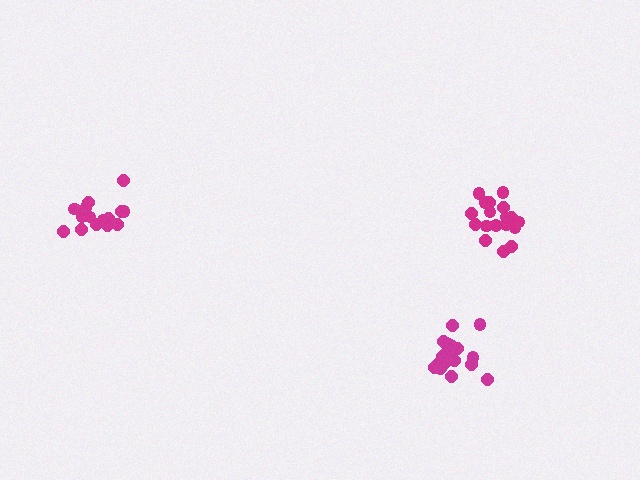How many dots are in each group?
Group 1: 18 dots, Group 2: 21 dots, Group 3: 15 dots (54 total).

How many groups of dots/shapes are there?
There are 3 groups.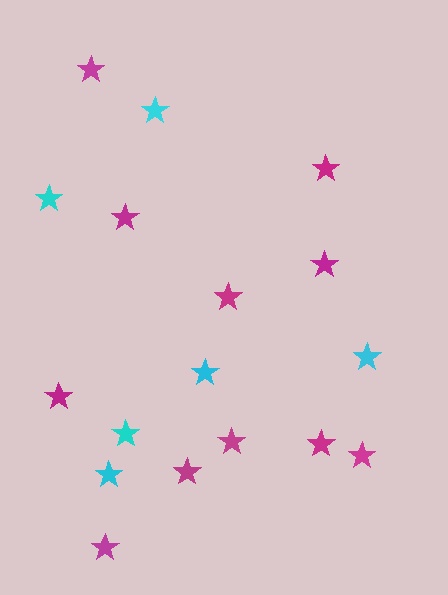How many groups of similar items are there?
There are 2 groups: one group of cyan stars (6) and one group of magenta stars (11).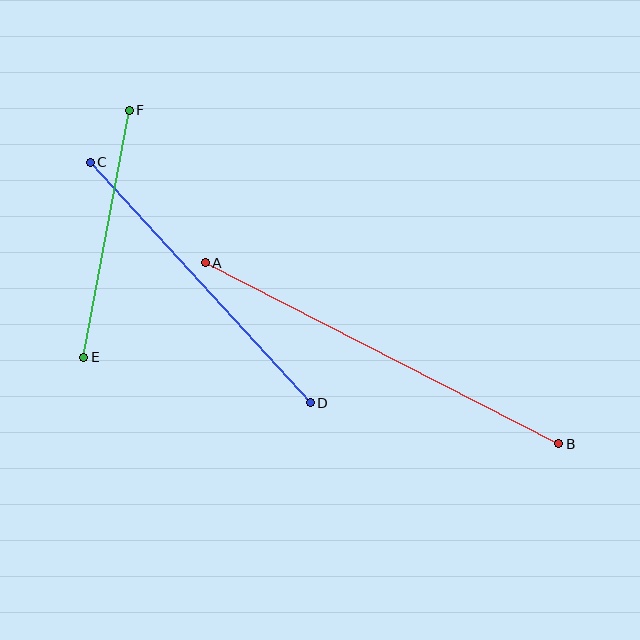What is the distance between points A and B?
The distance is approximately 397 pixels.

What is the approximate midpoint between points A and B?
The midpoint is at approximately (382, 353) pixels.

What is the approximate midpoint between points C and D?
The midpoint is at approximately (200, 283) pixels.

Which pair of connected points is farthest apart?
Points A and B are farthest apart.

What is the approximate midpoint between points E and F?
The midpoint is at approximately (107, 234) pixels.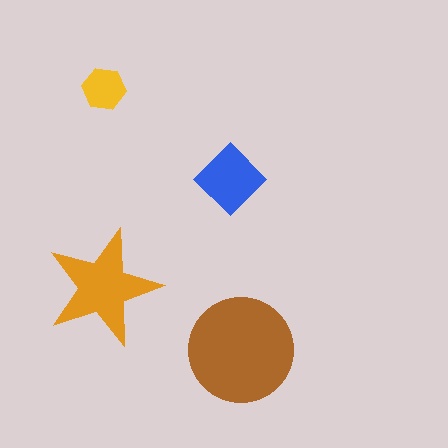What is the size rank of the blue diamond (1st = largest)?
3rd.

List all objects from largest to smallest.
The brown circle, the orange star, the blue diamond, the yellow hexagon.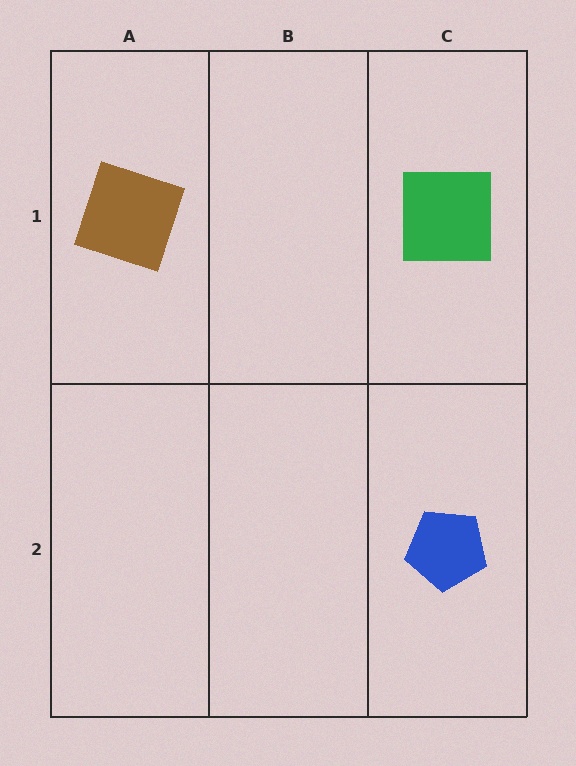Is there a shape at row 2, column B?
No, that cell is empty.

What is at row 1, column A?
A brown square.